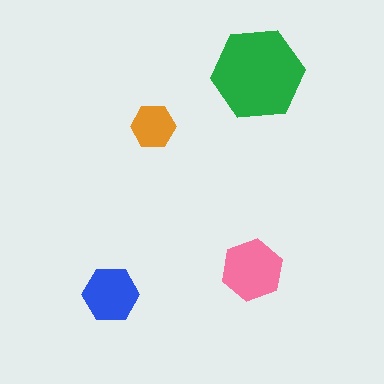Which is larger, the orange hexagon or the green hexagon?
The green one.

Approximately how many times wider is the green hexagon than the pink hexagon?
About 1.5 times wider.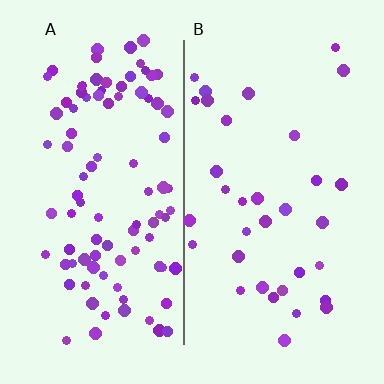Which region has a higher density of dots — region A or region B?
A (the left).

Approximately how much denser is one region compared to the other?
Approximately 2.8× — region A over region B.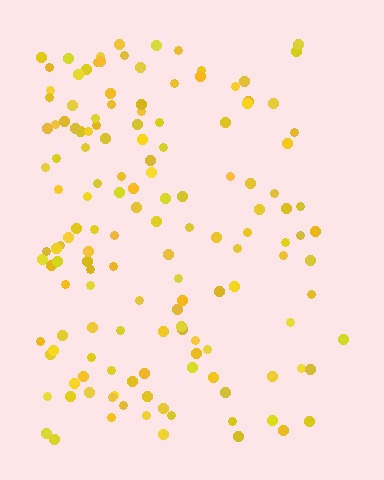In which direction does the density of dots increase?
From right to left, with the left side densest.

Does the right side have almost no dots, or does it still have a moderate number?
Still a moderate number, just noticeably fewer than the left.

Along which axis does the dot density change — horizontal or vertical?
Horizontal.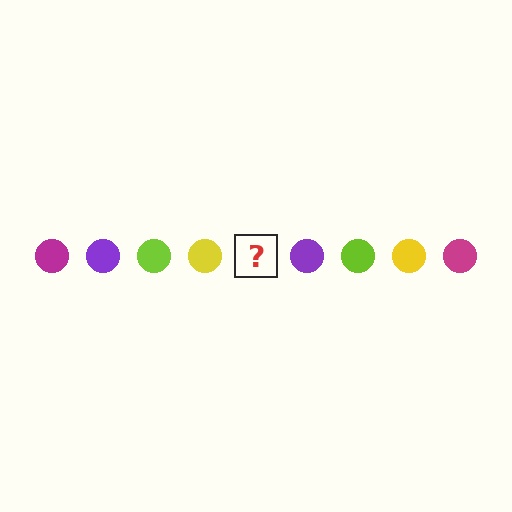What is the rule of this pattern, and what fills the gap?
The rule is that the pattern cycles through magenta, purple, lime, yellow circles. The gap should be filled with a magenta circle.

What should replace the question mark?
The question mark should be replaced with a magenta circle.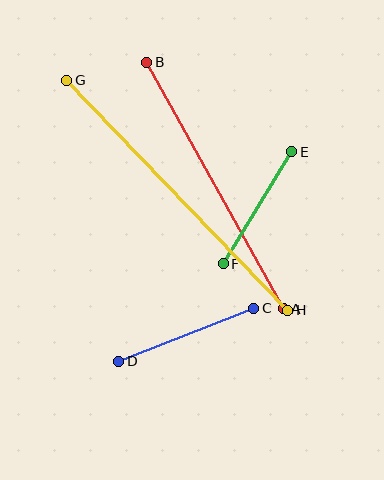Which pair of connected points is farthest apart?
Points G and H are farthest apart.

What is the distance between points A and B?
The distance is approximately 281 pixels.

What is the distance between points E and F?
The distance is approximately 131 pixels.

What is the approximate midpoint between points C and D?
The midpoint is at approximately (186, 335) pixels.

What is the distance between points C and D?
The distance is approximately 145 pixels.